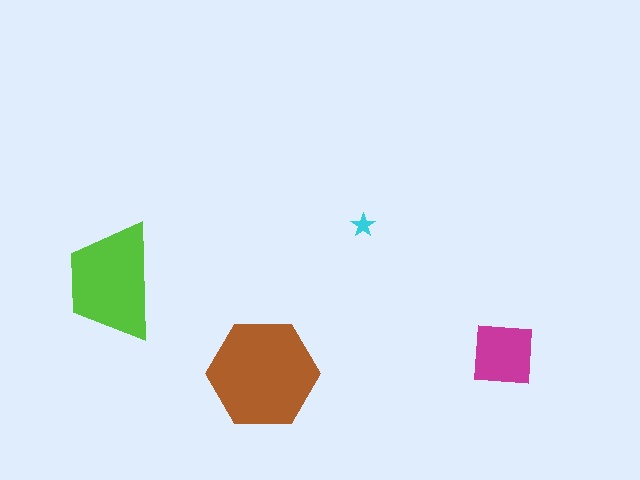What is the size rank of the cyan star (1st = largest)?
4th.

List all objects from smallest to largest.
The cyan star, the magenta square, the lime trapezoid, the brown hexagon.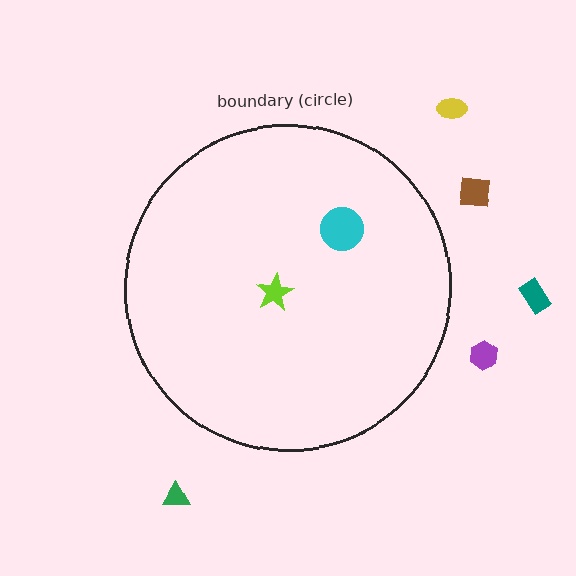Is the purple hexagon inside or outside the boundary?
Outside.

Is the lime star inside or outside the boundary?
Inside.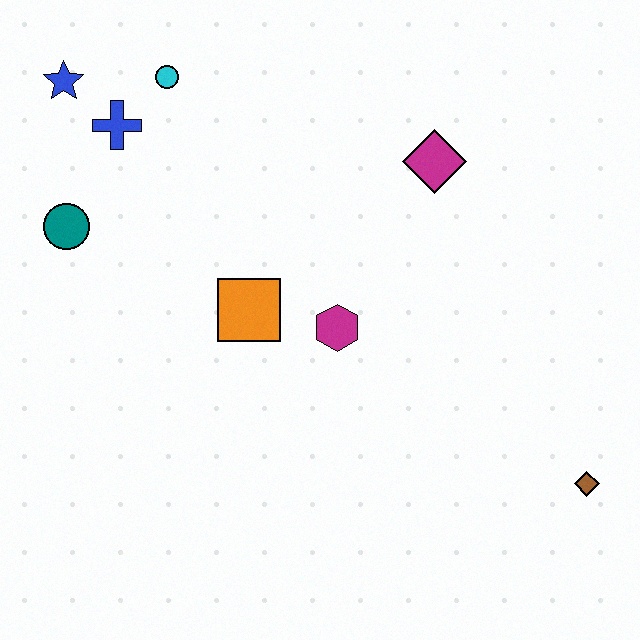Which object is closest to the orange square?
The magenta hexagon is closest to the orange square.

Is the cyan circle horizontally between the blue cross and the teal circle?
No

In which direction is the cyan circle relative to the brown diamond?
The cyan circle is to the left of the brown diamond.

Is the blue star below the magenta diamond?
No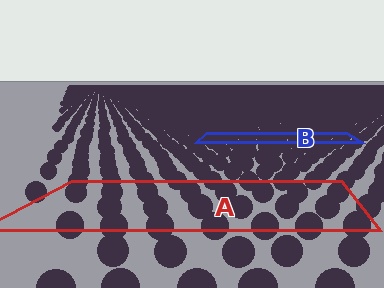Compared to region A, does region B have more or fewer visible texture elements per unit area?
Region B has more texture elements per unit area — they are packed more densely because it is farther away.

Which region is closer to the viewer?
Region A is closer. The texture elements there are larger and more spread out.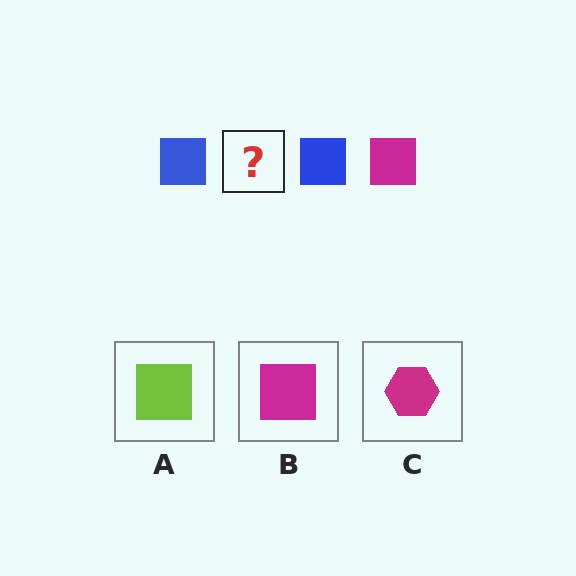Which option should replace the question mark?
Option B.